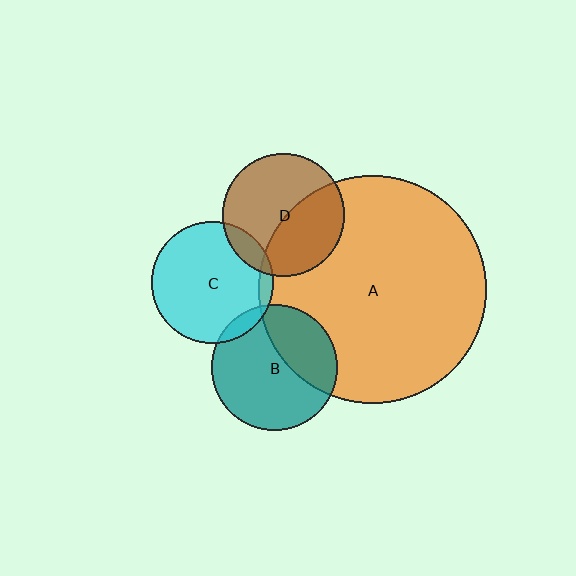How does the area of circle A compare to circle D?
Approximately 3.5 times.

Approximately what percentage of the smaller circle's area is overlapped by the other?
Approximately 5%.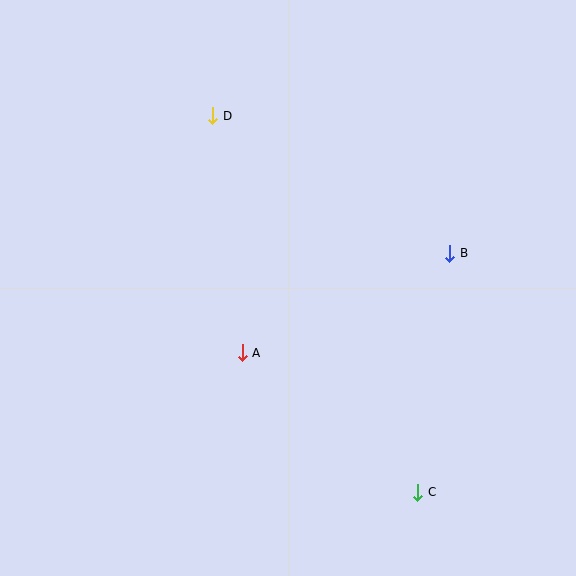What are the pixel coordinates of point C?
Point C is at (418, 492).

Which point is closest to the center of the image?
Point A at (242, 353) is closest to the center.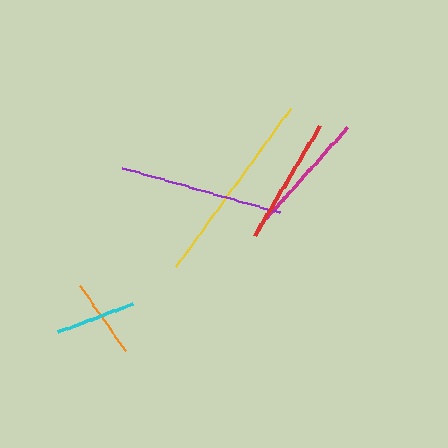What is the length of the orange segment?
The orange segment is approximately 79 pixels long.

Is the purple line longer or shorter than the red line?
The purple line is longer than the red line.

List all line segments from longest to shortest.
From longest to shortest: yellow, purple, red, magenta, cyan, orange.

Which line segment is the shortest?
The orange line is the shortest at approximately 79 pixels.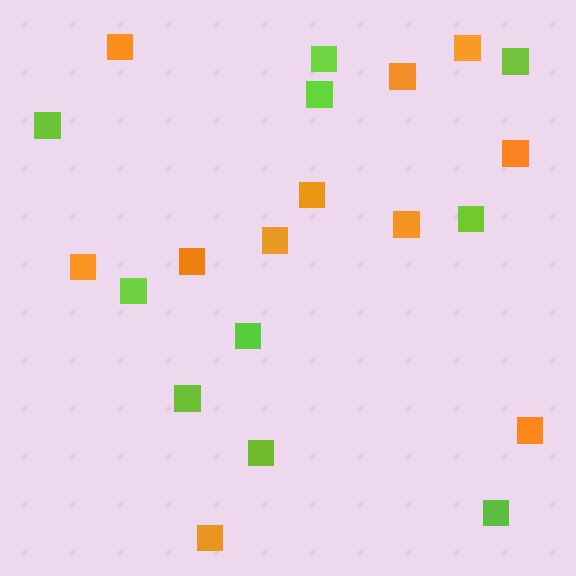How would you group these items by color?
There are 2 groups: one group of lime squares (10) and one group of orange squares (11).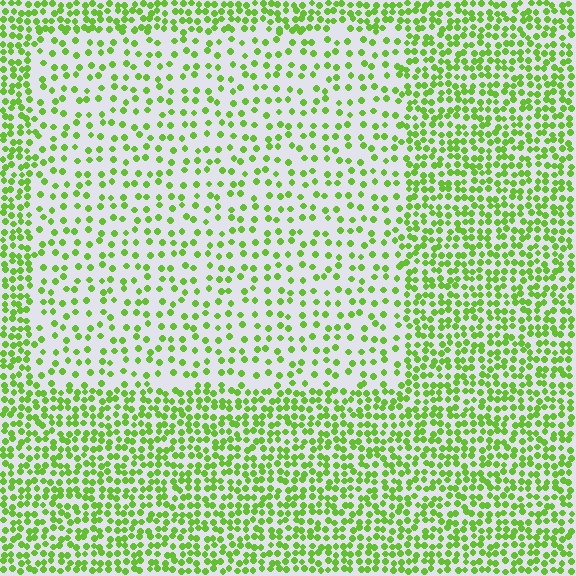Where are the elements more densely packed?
The elements are more densely packed outside the rectangle boundary.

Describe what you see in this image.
The image contains small lime elements arranged at two different densities. A rectangle-shaped region is visible where the elements are less densely packed than the surrounding area.